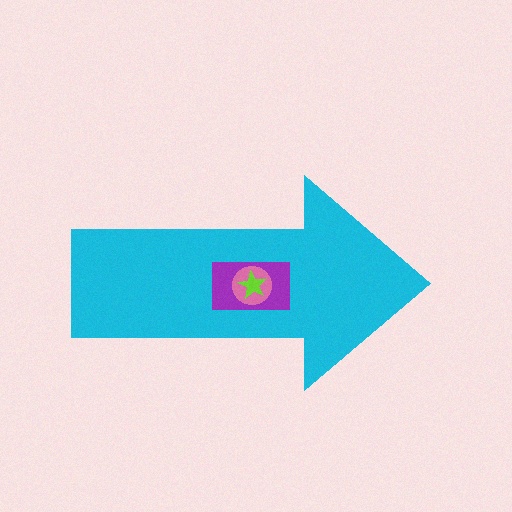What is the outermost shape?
The cyan arrow.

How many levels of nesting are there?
4.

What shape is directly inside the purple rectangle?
The pink circle.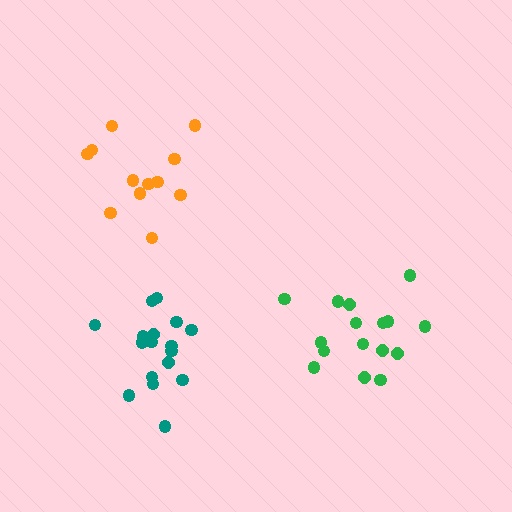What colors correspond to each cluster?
The clusters are colored: green, teal, orange.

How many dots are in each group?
Group 1: 16 dots, Group 2: 17 dots, Group 3: 12 dots (45 total).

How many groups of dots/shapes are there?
There are 3 groups.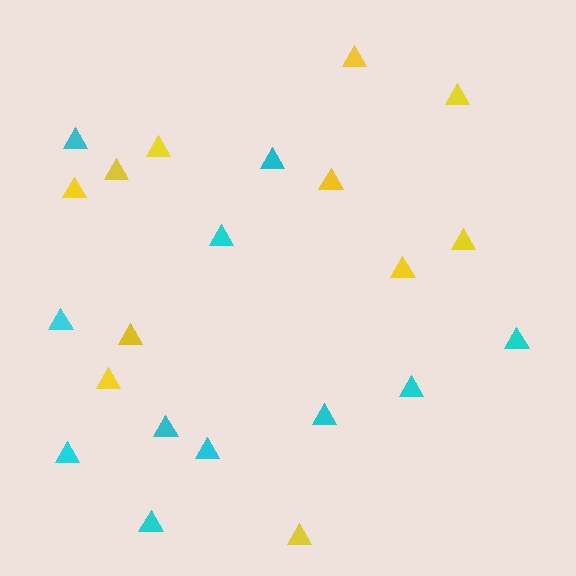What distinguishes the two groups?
There are 2 groups: one group of cyan triangles (11) and one group of yellow triangles (11).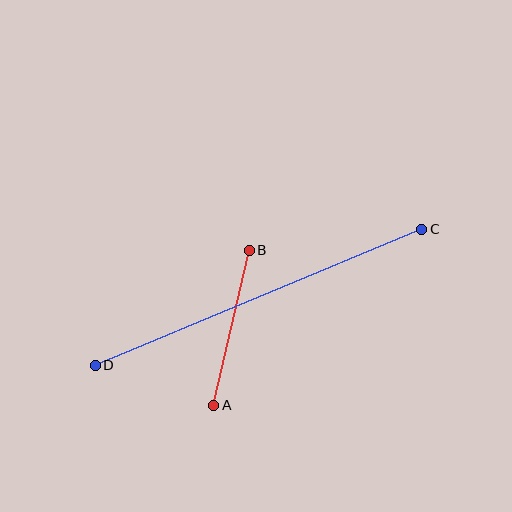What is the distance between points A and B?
The distance is approximately 159 pixels.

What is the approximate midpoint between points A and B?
The midpoint is at approximately (231, 328) pixels.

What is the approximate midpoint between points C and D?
The midpoint is at approximately (258, 297) pixels.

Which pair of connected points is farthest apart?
Points C and D are farthest apart.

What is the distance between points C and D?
The distance is approximately 354 pixels.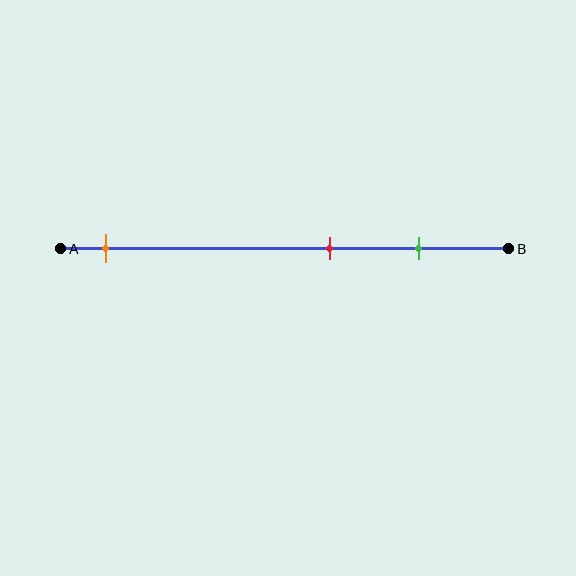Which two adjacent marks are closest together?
The red and green marks are the closest adjacent pair.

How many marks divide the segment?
There are 3 marks dividing the segment.